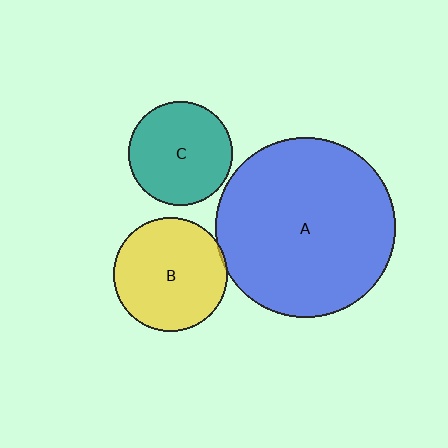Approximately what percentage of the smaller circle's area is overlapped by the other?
Approximately 5%.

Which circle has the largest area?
Circle A (blue).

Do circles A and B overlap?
Yes.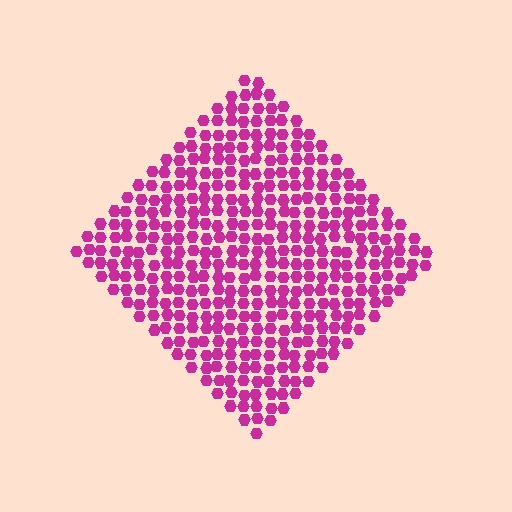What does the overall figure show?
The overall figure shows a diamond.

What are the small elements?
The small elements are hexagons.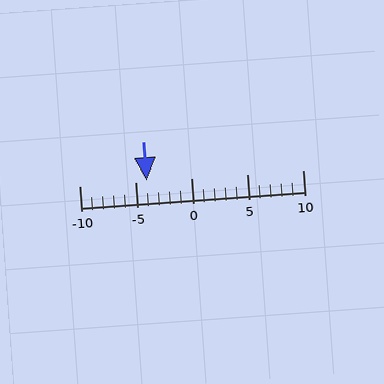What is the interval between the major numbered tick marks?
The major tick marks are spaced 5 units apart.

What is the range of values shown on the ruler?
The ruler shows values from -10 to 10.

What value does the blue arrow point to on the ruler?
The blue arrow points to approximately -4.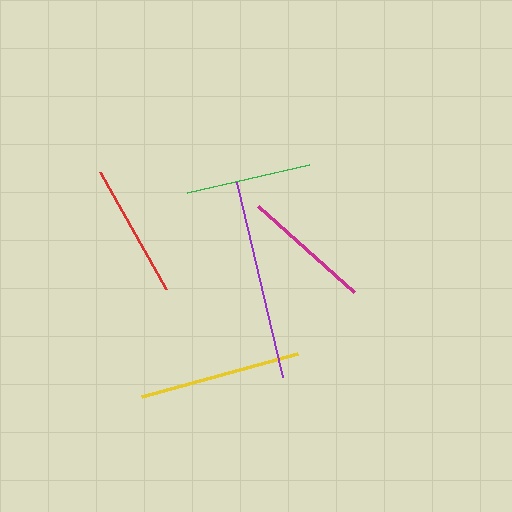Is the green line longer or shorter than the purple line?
The purple line is longer than the green line.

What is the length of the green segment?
The green segment is approximately 125 pixels long.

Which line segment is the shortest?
The green line is the shortest at approximately 125 pixels.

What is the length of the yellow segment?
The yellow segment is approximately 162 pixels long.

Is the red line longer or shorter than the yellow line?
The yellow line is longer than the red line.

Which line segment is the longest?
The purple line is the longest at approximately 200 pixels.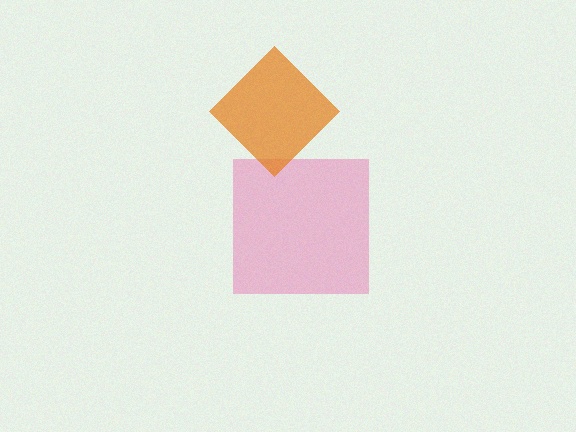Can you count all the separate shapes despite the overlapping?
Yes, there are 2 separate shapes.